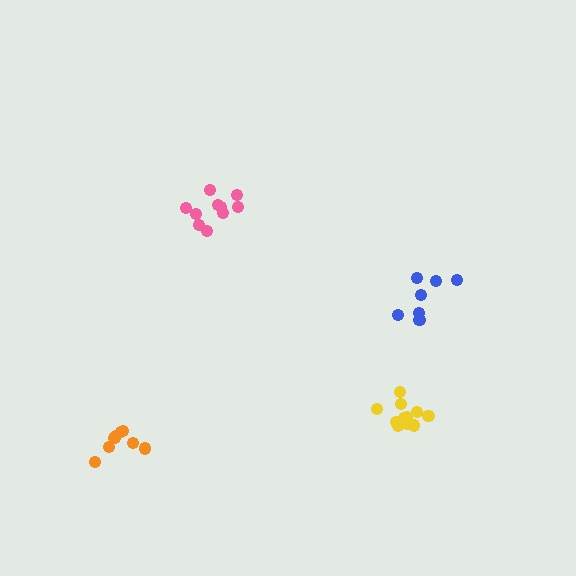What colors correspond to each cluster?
The clusters are colored: pink, orange, blue, yellow.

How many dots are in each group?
Group 1: 10 dots, Group 2: 8 dots, Group 3: 7 dots, Group 4: 12 dots (37 total).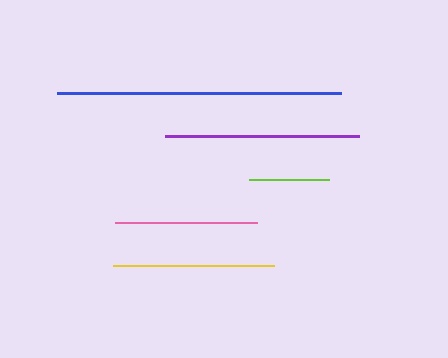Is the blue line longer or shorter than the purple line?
The blue line is longer than the purple line.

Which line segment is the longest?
The blue line is the longest at approximately 284 pixels.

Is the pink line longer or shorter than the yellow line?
The yellow line is longer than the pink line.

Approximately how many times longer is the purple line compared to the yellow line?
The purple line is approximately 1.2 times the length of the yellow line.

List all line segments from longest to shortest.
From longest to shortest: blue, purple, yellow, pink, lime.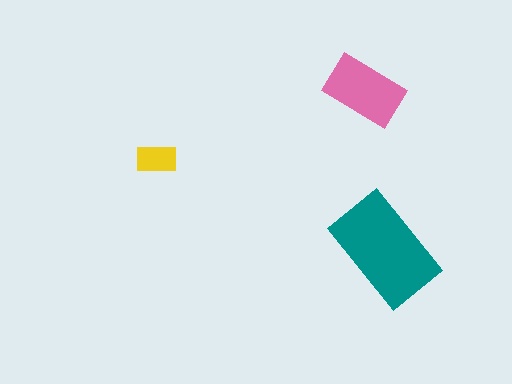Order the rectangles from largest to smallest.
the teal one, the pink one, the yellow one.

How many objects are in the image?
There are 3 objects in the image.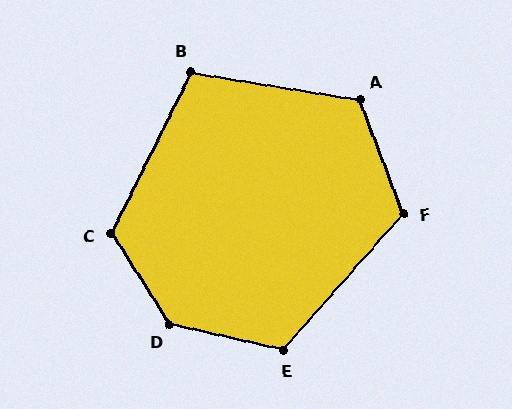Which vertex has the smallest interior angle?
B, at approximately 107 degrees.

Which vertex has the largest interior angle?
D, at approximately 135 degrees.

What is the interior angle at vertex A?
Approximately 120 degrees (obtuse).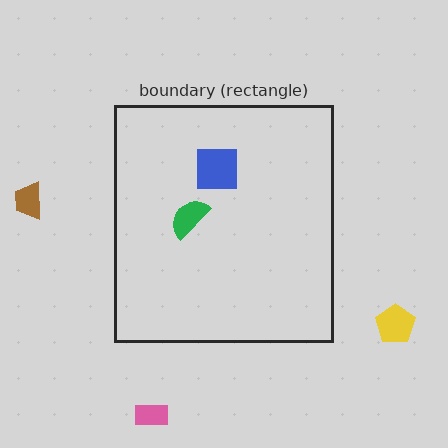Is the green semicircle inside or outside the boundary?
Inside.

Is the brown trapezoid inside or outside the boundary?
Outside.